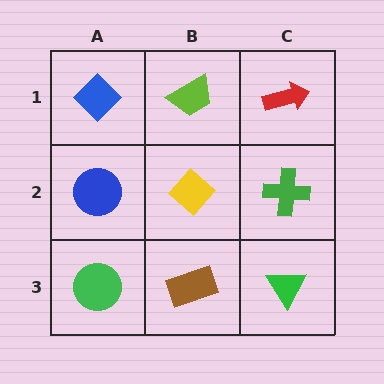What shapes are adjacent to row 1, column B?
A yellow diamond (row 2, column B), a blue diamond (row 1, column A), a red arrow (row 1, column C).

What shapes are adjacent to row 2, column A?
A blue diamond (row 1, column A), a green circle (row 3, column A), a yellow diamond (row 2, column B).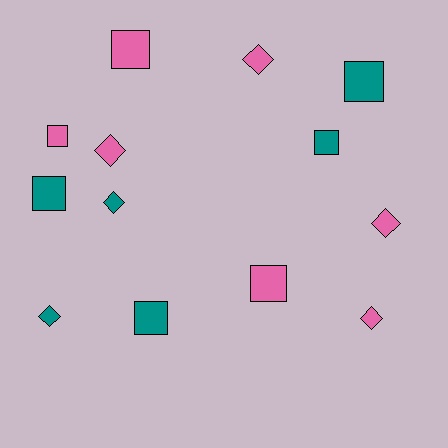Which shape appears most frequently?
Square, with 7 objects.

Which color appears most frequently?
Pink, with 7 objects.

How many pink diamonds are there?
There are 4 pink diamonds.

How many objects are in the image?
There are 13 objects.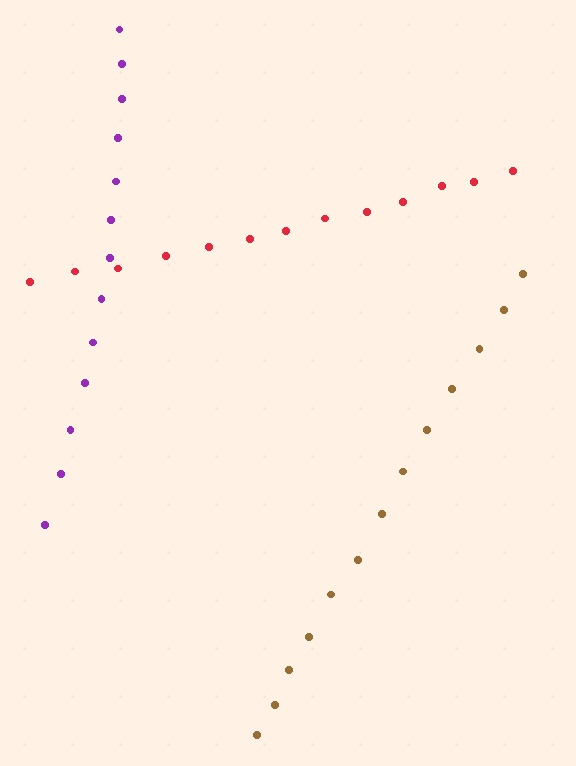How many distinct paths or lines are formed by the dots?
There are 3 distinct paths.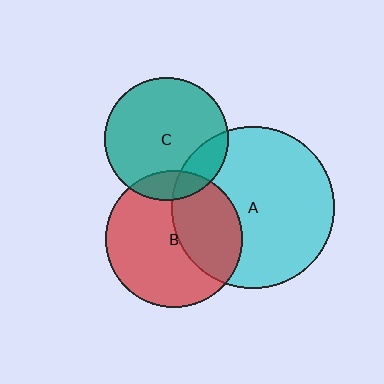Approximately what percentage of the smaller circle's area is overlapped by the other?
Approximately 15%.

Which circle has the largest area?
Circle A (cyan).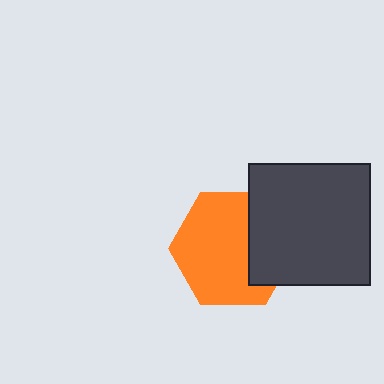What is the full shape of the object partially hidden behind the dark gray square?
The partially hidden object is an orange hexagon.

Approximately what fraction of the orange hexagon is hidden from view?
Roughly 31% of the orange hexagon is hidden behind the dark gray square.